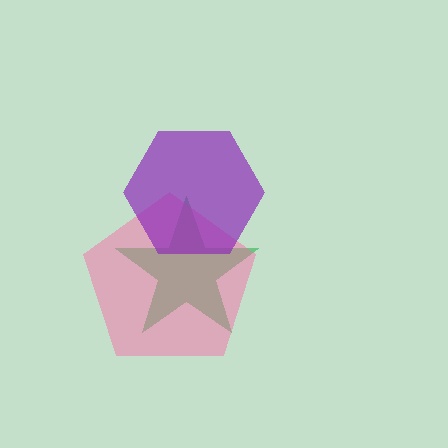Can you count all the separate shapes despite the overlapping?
Yes, there are 3 separate shapes.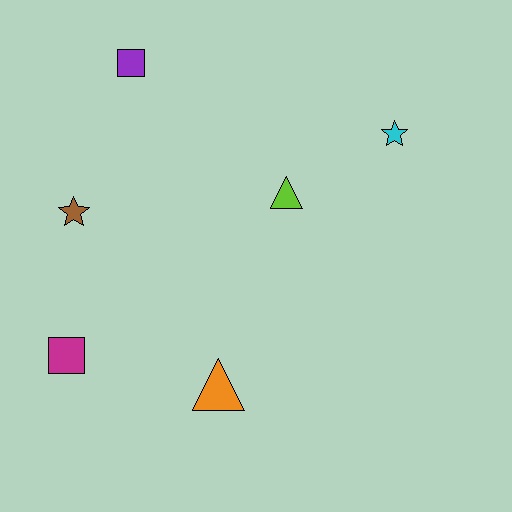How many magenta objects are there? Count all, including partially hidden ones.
There is 1 magenta object.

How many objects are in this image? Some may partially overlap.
There are 6 objects.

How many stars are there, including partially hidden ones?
There are 2 stars.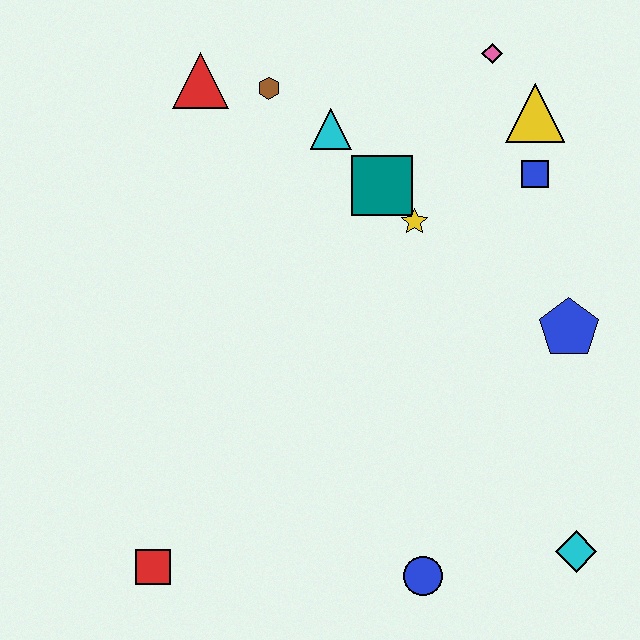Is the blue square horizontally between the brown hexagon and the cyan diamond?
Yes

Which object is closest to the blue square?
The yellow triangle is closest to the blue square.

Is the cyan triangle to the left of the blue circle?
Yes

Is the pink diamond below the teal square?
No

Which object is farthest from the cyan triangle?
The cyan diamond is farthest from the cyan triangle.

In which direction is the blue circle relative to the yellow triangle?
The blue circle is below the yellow triangle.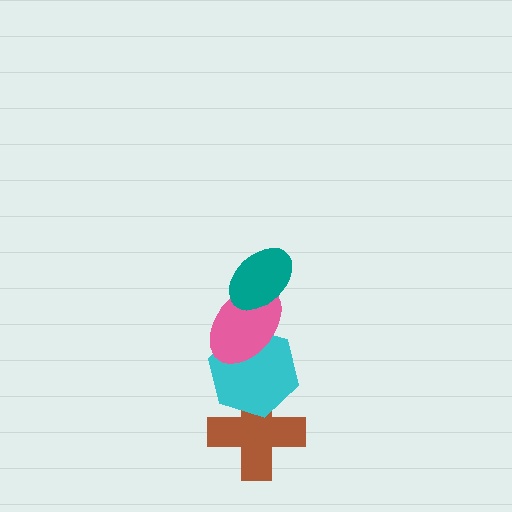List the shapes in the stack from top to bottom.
From top to bottom: the teal ellipse, the pink ellipse, the cyan hexagon, the brown cross.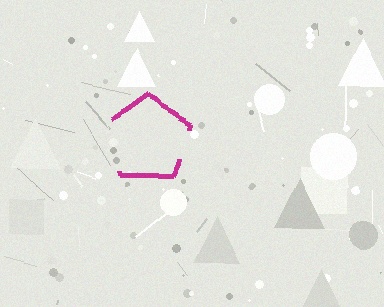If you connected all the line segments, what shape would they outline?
They would outline a pentagon.